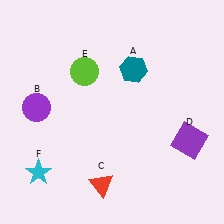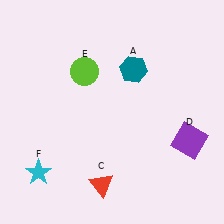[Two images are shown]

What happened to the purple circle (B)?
The purple circle (B) was removed in Image 2. It was in the top-left area of Image 1.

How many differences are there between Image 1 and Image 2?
There is 1 difference between the two images.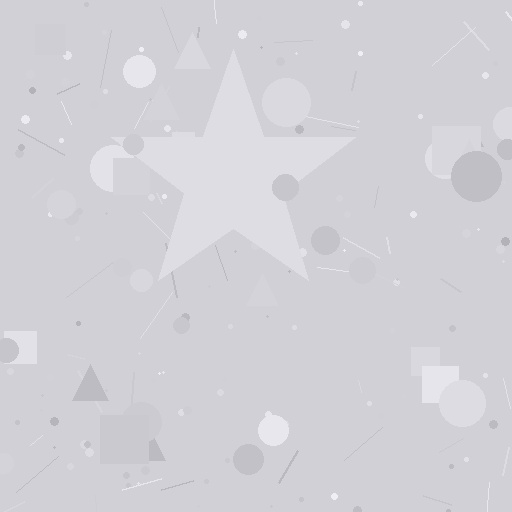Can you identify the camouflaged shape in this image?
The camouflaged shape is a star.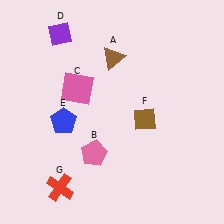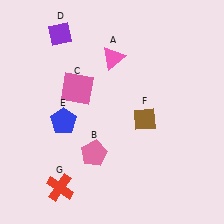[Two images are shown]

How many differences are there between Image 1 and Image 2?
There is 1 difference between the two images.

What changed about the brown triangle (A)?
In Image 1, A is brown. In Image 2, it changed to pink.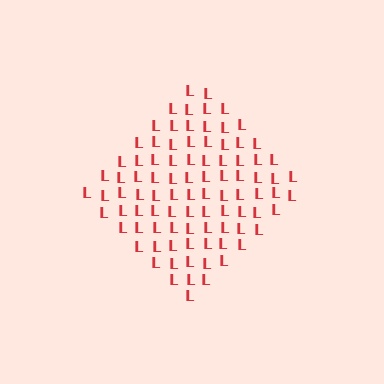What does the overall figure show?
The overall figure shows a diamond.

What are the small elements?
The small elements are letter L's.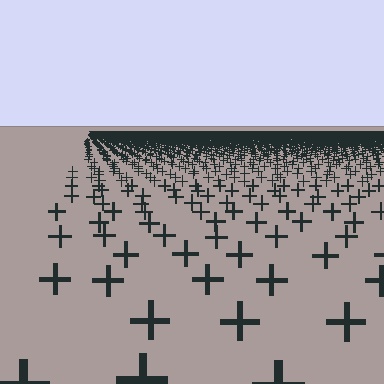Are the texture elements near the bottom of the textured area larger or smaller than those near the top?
Larger. Near the bottom, elements are closer to the viewer and appear at a bigger on-screen size.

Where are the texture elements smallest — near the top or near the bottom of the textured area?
Near the top.